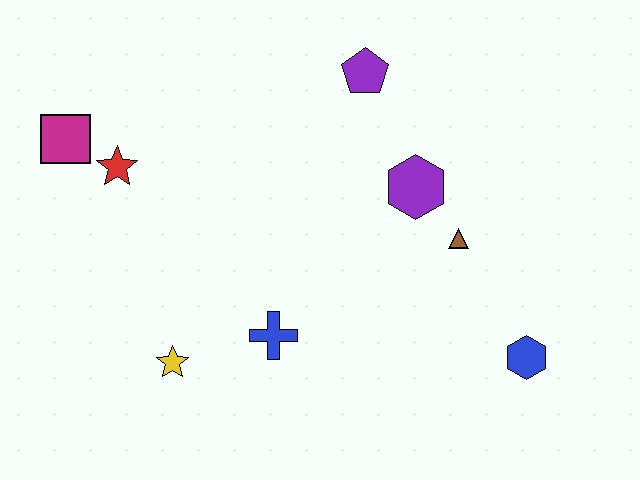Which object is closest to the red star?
The magenta square is closest to the red star.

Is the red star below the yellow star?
No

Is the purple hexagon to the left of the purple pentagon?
No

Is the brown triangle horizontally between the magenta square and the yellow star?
No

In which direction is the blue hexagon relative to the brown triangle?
The blue hexagon is below the brown triangle.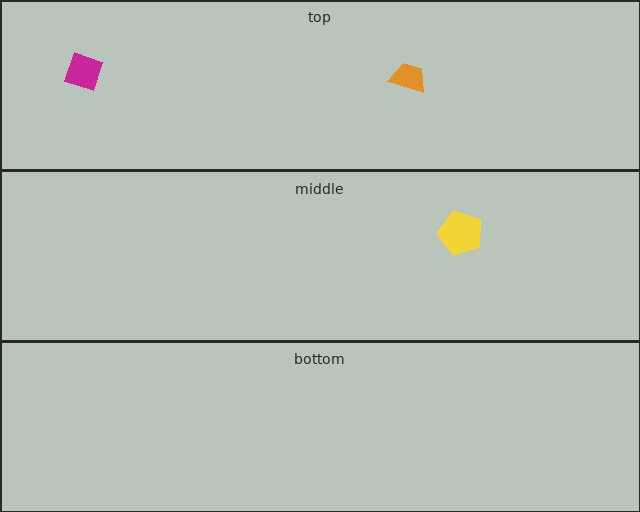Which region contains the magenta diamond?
The top region.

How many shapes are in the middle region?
1.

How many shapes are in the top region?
2.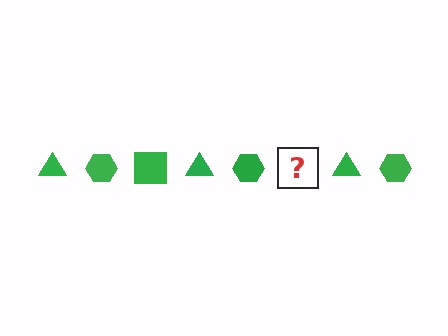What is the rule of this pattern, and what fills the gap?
The rule is that the pattern cycles through triangle, hexagon, square shapes in green. The gap should be filled with a green square.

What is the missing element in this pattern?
The missing element is a green square.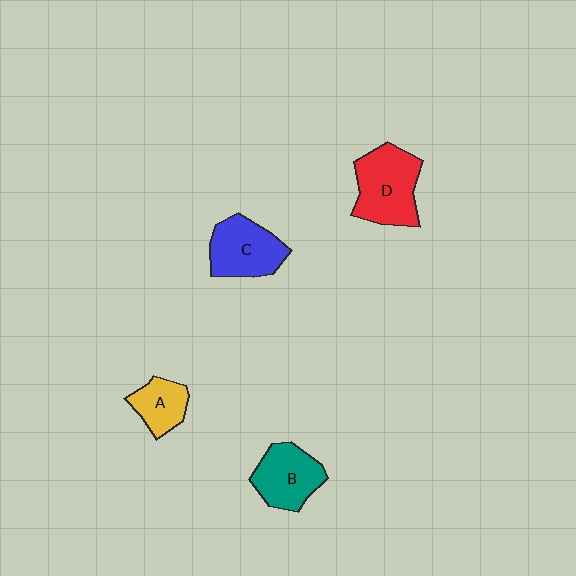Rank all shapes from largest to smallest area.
From largest to smallest: D (red), C (blue), B (teal), A (yellow).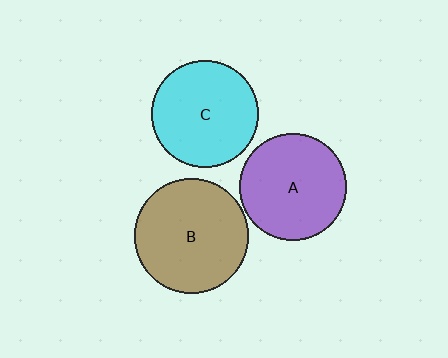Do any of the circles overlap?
No, none of the circles overlap.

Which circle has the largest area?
Circle B (brown).